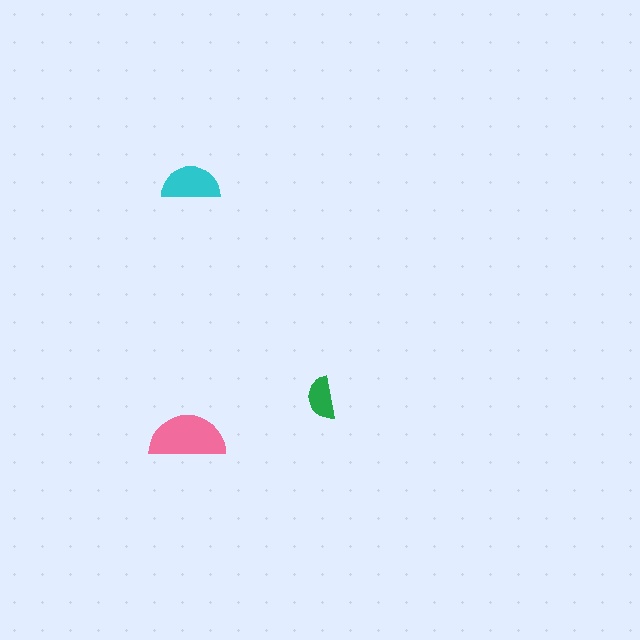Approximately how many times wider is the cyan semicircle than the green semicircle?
About 1.5 times wider.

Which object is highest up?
The cyan semicircle is topmost.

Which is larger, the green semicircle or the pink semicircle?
The pink one.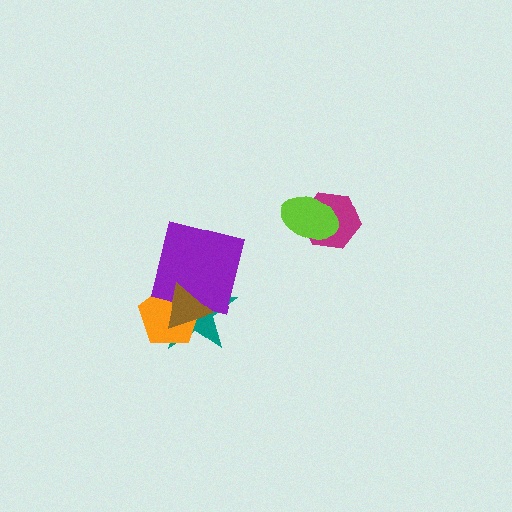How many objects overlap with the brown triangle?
3 objects overlap with the brown triangle.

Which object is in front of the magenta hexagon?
The lime ellipse is in front of the magenta hexagon.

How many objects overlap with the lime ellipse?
1 object overlaps with the lime ellipse.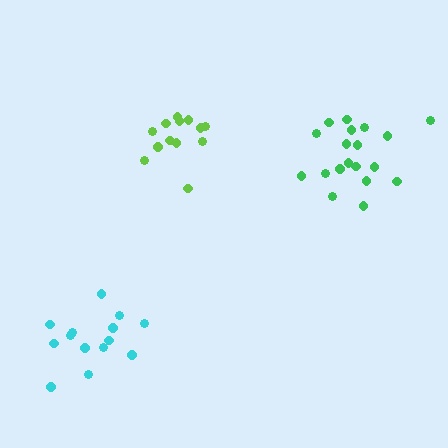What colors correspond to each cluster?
The clusters are colored: green, cyan, lime.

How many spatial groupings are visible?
There are 3 spatial groupings.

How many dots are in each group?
Group 1: 19 dots, Group 2: 14 dots, Group 3: 13 dots (46 total).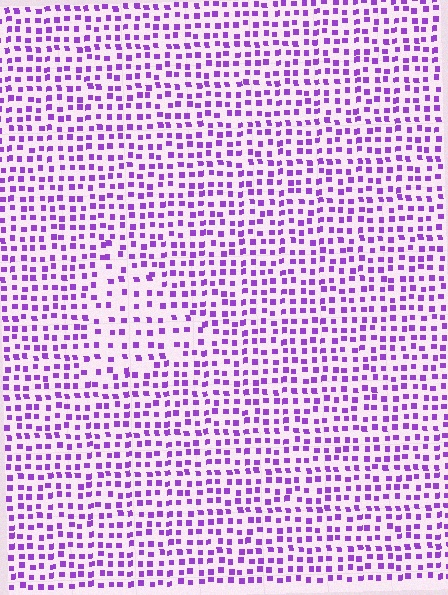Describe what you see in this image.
The image contains small purple elements arranged at two different densities. A triangle-shaped region is visible where the elements are less densely packed than the surrounding area.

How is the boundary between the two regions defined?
The boundary is defined by a change in element density (approximately 1.7x ratio). All elements are the same color, size, and shape.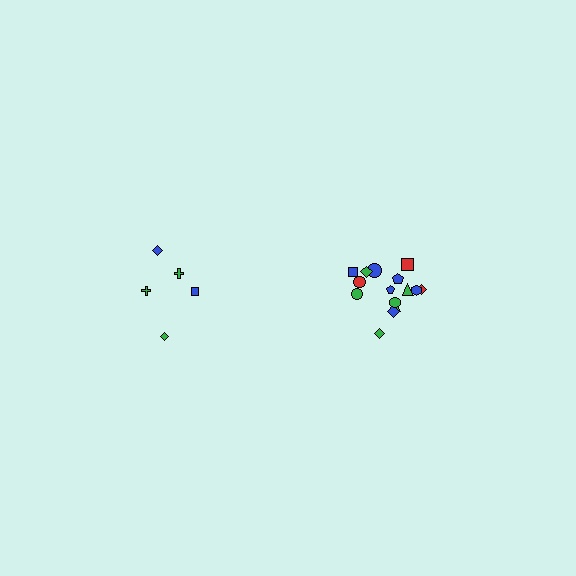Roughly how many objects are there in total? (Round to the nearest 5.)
Roughly 20 objects in total.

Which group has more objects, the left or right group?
The right group.